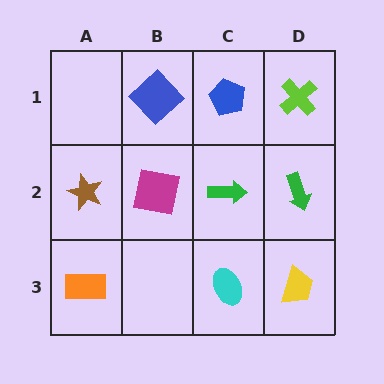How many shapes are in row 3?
3 shapes.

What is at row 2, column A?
A brown star.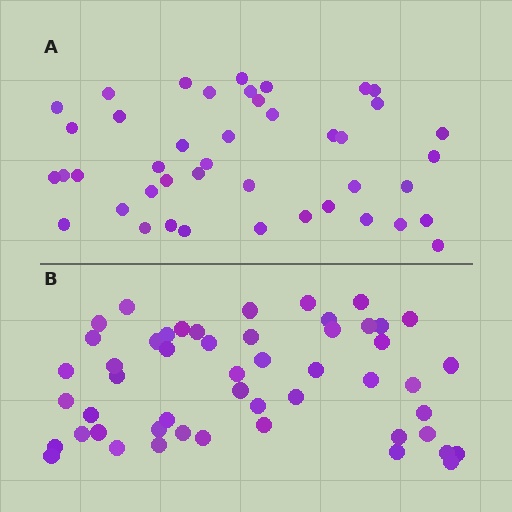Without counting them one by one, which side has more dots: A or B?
Region B (the bottom region) has more dots.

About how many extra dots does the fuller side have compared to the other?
Region B has roughly 8 or so more dots than region A.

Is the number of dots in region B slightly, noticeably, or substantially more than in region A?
Region B has only slightly more — the two regions are fairly close. The ratio is roughly 1.2 to 1.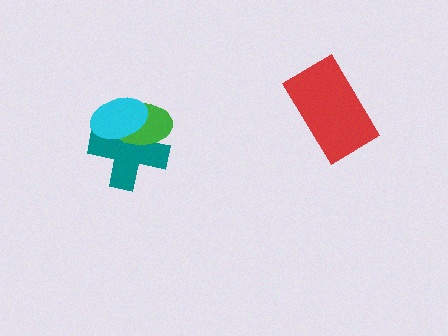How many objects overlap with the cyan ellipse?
2 objects overlap with the cyan ellipse.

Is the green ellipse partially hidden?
Yes, it is partially covered by another shape.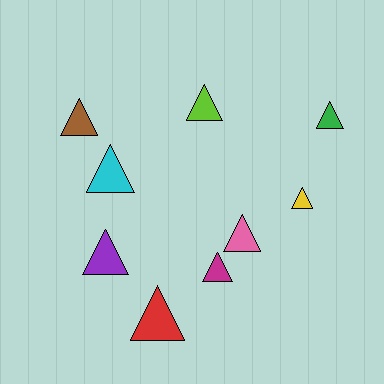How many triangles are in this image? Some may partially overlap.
There are 9 triangles.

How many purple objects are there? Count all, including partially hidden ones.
There is 1 purple object.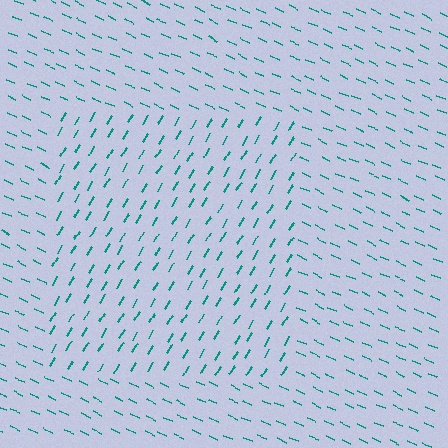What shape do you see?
I see a rectangle.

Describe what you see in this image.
The image is filled with small teal line segments. A rectangle region in the image has lines oriented differently from the surrounding lines, creating a visible texture boundary.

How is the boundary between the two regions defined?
The boundary is defined purely by a change in line orientation (approximately 83 degrees difference). All lines are the same color and thickness.